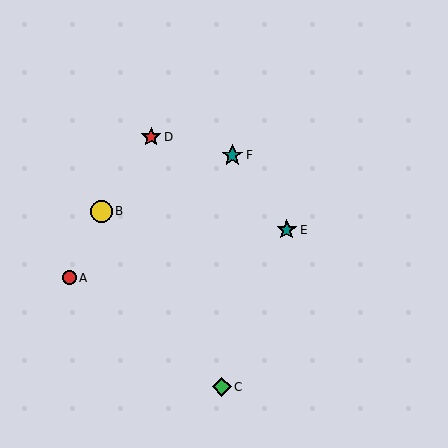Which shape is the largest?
The yellow circle (labeled B) is the largest.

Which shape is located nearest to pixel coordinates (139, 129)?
The red star (labeled D) at (151, 137) is nearest to that location.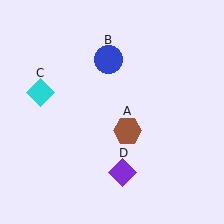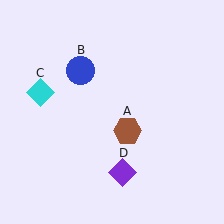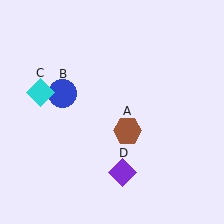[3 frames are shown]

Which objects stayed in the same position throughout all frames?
Brown hexagon (object A) and cyan diamond (object C) and purple diamond (object D) remained stationary.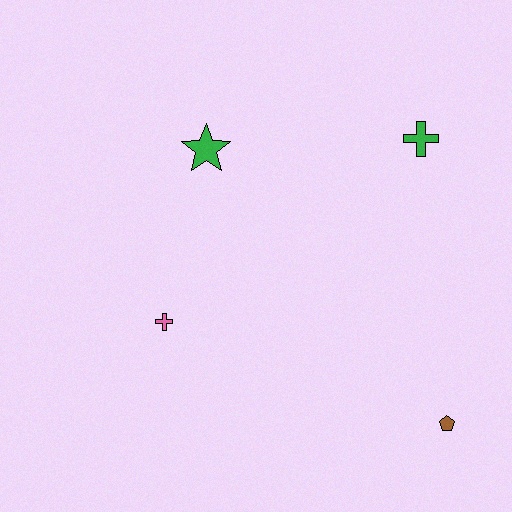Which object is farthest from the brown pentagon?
The green star is farthest from the brown pentagon.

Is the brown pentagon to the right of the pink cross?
Yes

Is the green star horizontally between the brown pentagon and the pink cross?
Yes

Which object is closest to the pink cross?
The green star is closest to the pink cross.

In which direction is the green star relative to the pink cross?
The green star is above the pink cross.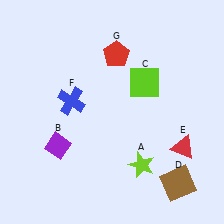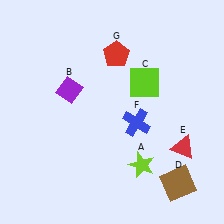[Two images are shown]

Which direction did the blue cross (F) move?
The blue cross (F) moved right.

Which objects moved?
The objects that moved are: the purple diamond (B), the blue cross (F).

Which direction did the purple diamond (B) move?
The purple diamond (B) moved up.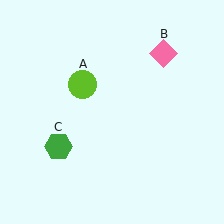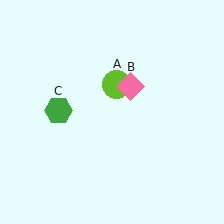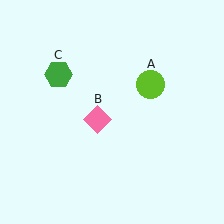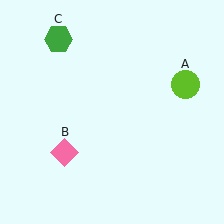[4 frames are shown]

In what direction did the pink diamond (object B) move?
The pink diamond (object B) moved down and to the left.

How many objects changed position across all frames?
3 objects changed position: lime circle (object A), pink diamond (object B), green hexagon (object C).